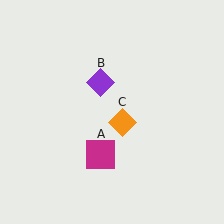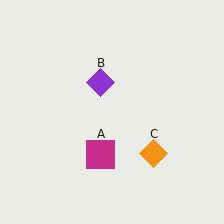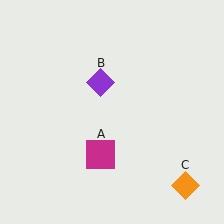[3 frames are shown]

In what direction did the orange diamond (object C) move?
The orange diamond (object C) moved down and to the right.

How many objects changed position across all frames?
1 object changed position: orange diamond (object C).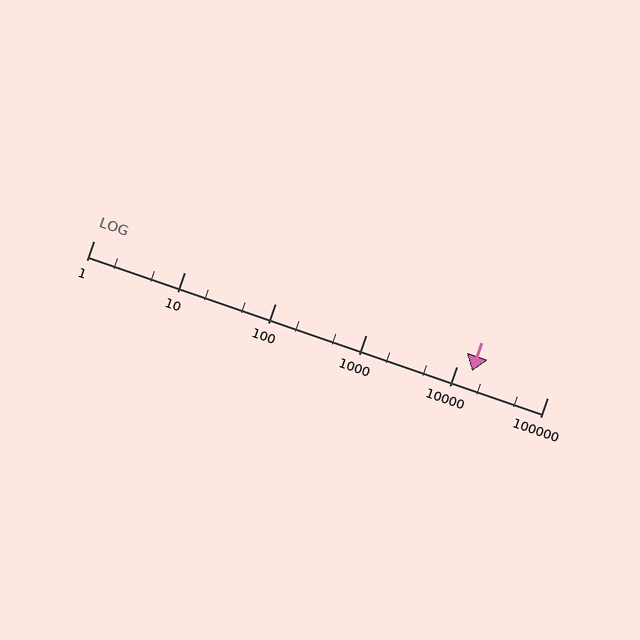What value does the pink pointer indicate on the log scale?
The pointer indicates approximately 15000.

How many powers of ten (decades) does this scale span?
The scale spans 5 decades, from 1 to 100000.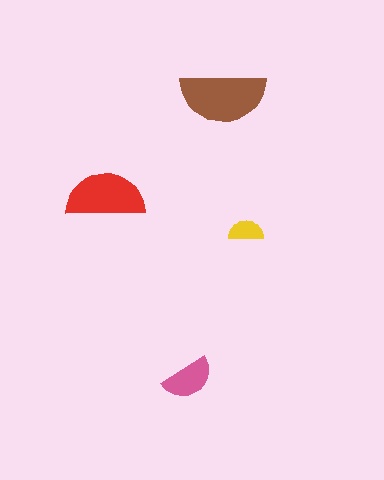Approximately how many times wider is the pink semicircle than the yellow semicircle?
About 1.5 times wider.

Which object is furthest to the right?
The yellow semicircle is rightmost.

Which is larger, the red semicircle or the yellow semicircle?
The red one.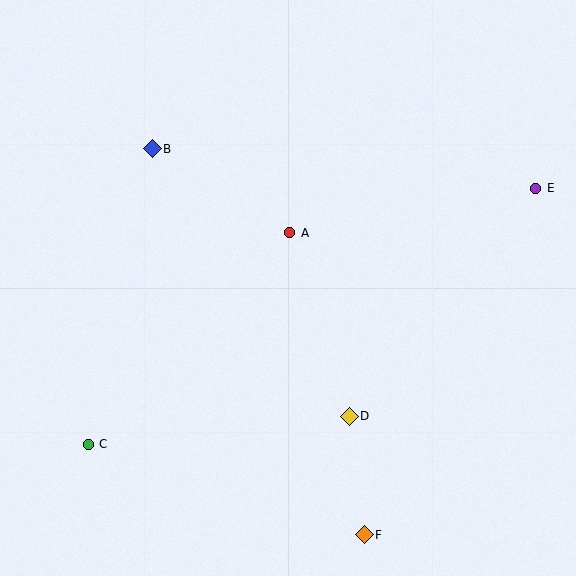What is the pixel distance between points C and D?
The distance between C and D is 262 pixels.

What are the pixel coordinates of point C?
Point C is at (88, 444).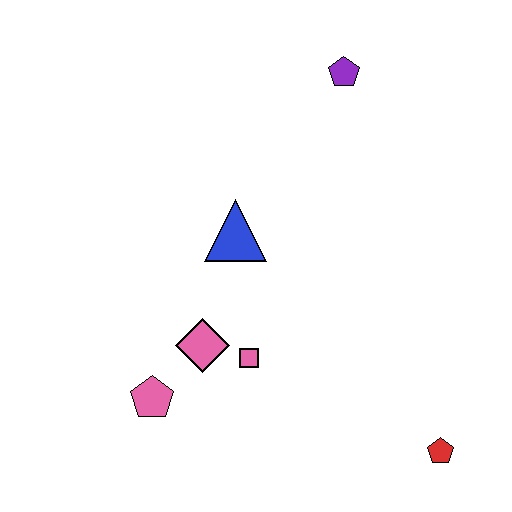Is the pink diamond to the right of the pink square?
No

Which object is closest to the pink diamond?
The pink square is closest to the pink diamond.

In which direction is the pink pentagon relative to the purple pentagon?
The pink pentagon is below the purple pentagon.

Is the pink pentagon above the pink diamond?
No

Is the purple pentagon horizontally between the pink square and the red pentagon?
Yes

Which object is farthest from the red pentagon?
The purple pentagon is farthest from the red pentagon.